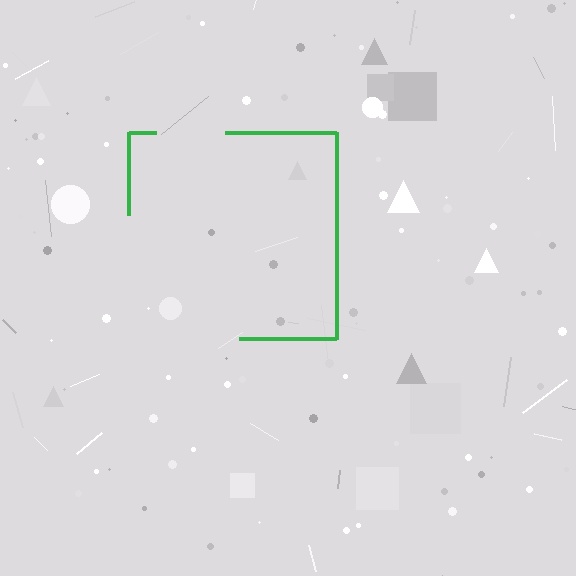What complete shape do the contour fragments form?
The contour fragments form a square.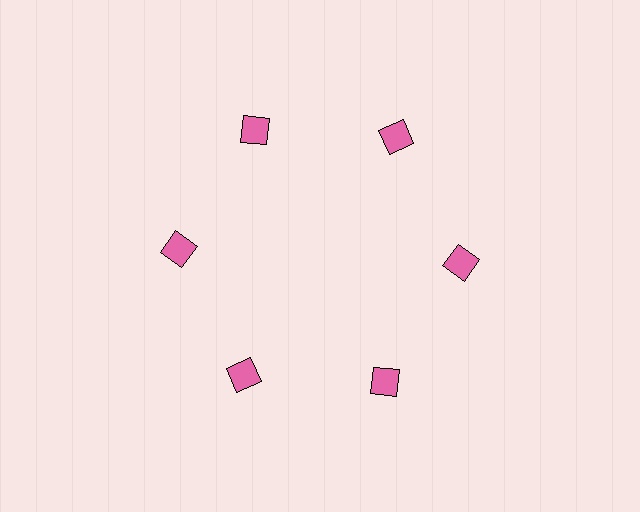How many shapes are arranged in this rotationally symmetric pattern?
There are 6 shapes, arranged in 6 groups of 1.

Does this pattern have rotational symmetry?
Yes, this pattern has 6-fold rotational symmetry. It looks the same after rotating 60 degrees around the center.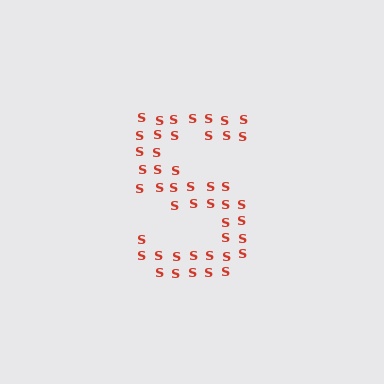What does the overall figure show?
The overall figure shows the letter S.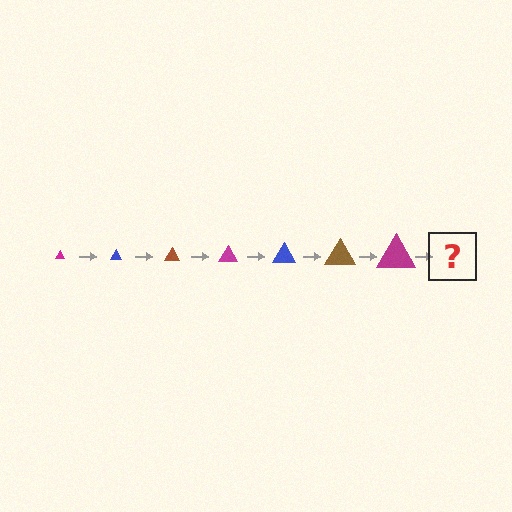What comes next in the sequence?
The next element should be a blue triangle, larger than the previous one.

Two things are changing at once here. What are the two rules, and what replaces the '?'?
The two rules are that the triangle grows larger each step and the color cycles through magenta, blue, and brown. The '?' should be a blue triangle, larger than the previous one.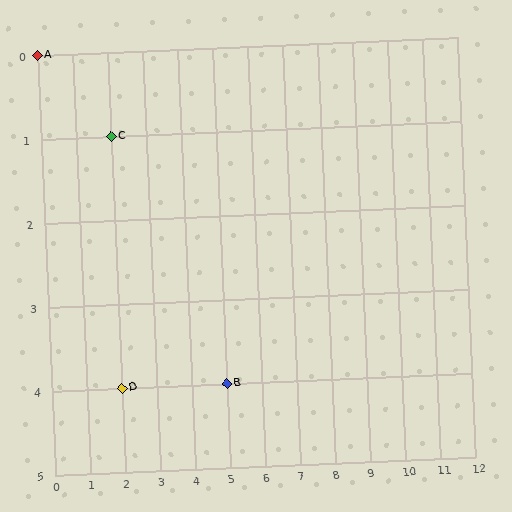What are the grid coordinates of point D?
Point D is at grid coordinates (2, 4).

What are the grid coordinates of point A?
Point A is at grid coordinates (0, 0).